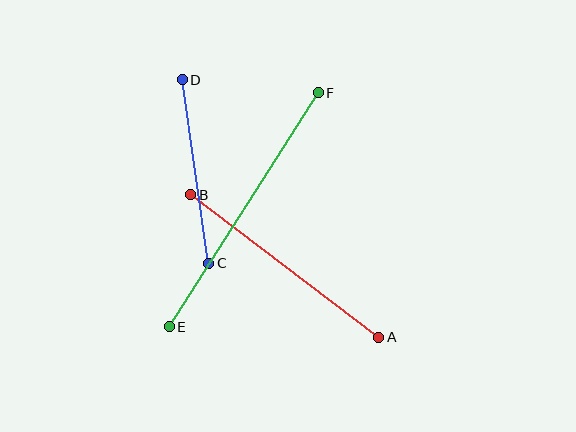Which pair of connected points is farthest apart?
Points E and F are farthest apart.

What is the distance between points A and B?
The distance is approximately 236 pixels.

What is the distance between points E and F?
The distance is approximately 278 pixels.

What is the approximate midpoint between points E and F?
The midpoint is at approximately (244, 210) pixels.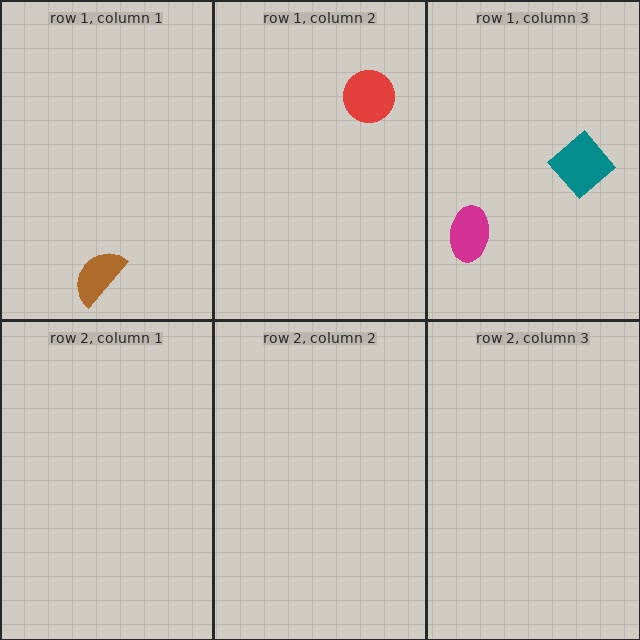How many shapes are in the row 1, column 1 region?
1.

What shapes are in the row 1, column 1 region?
The brown semicircle.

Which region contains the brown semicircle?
The row 1, column 1 region.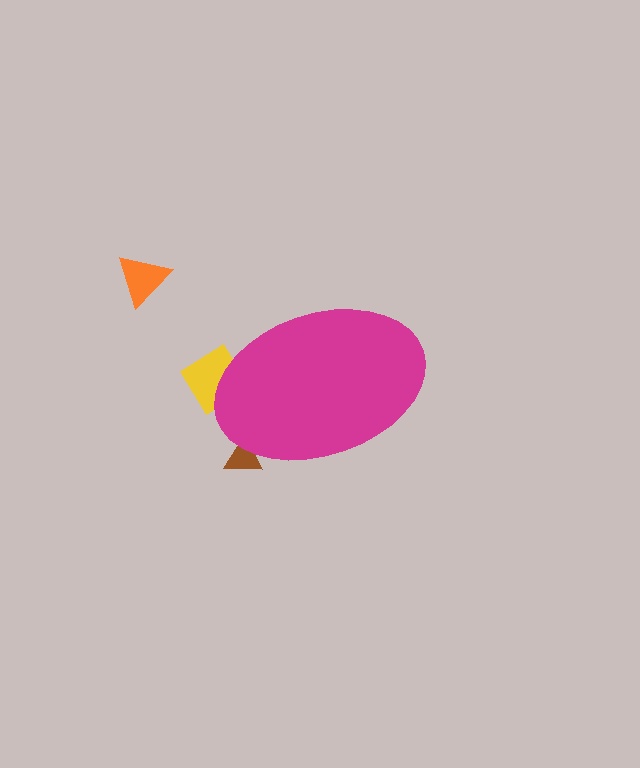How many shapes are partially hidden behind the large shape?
2 shapes are partially hidden.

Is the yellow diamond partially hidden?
Yes, the yellow diamond is partially hidden behind the magenta ellipse.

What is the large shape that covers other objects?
A magenta ellipse.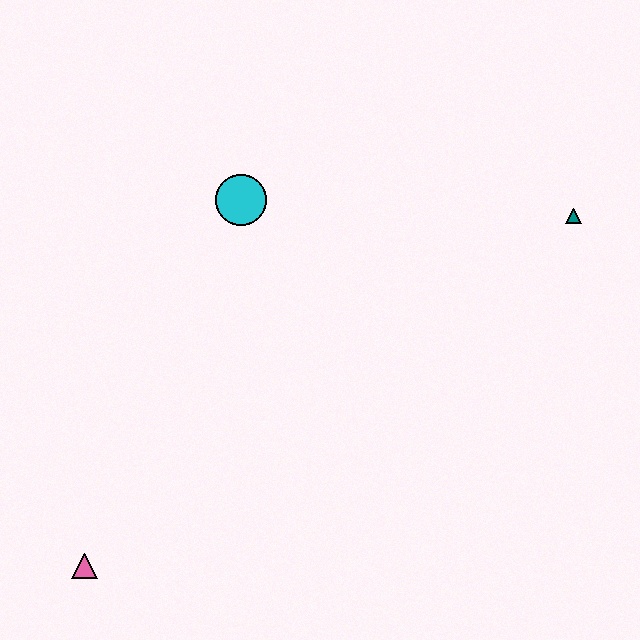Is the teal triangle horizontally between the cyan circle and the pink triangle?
No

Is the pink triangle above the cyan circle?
No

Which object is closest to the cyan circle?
The teal triangle is closest to the cyan circle.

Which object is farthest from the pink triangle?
The teal triangle is farthest from the pink triangle.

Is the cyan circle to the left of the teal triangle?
Yes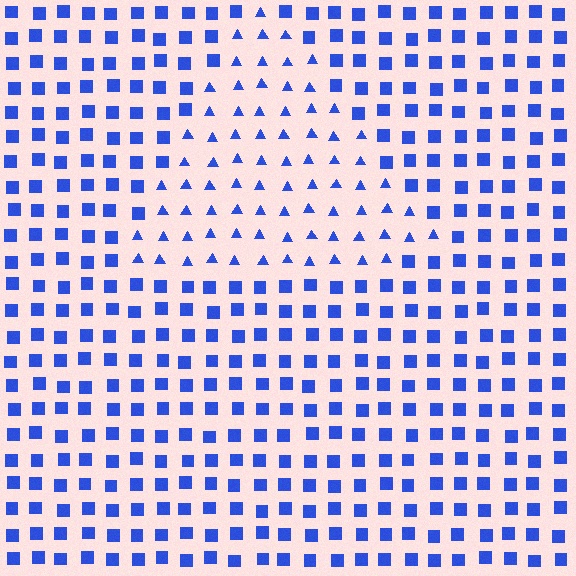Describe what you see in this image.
The image is filled with small blue elements arranged in a uniform grid. A triangle-shaped region contains triangles, while the surrounding area contains squares. The boundary is defined purely by the change in element shape.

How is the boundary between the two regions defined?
The boundary is defined by a change in element shape: triangles inside vs. squares outside. All elements share the same color and spacing.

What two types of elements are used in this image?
The image uses triangles inside the triangle region and squares outside it.